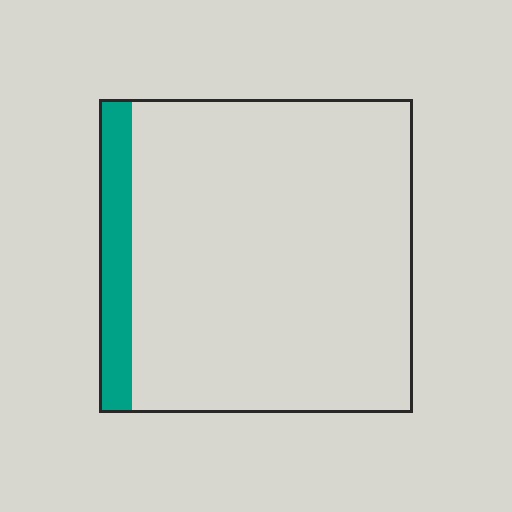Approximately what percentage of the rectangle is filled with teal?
Approximately 10%.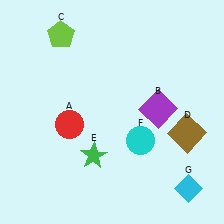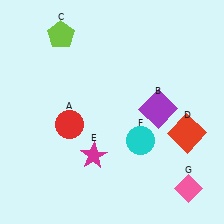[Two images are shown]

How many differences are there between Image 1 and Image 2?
There are 3 differences between the two images.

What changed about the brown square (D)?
In Image 1, D is brown. In Image 2, it changed to red.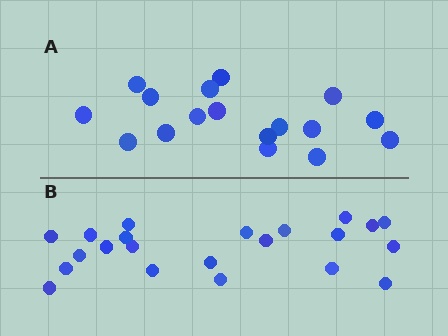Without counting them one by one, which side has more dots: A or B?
Region B (the bottom region) has more dots.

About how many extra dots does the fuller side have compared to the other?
Region B has about 5 more dots than region A.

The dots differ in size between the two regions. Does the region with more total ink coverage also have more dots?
No. Region A has more total ink coverage because its dots are larger, but region B actually contains more individual dots. Total area can be misleading — the number of items is what matters here.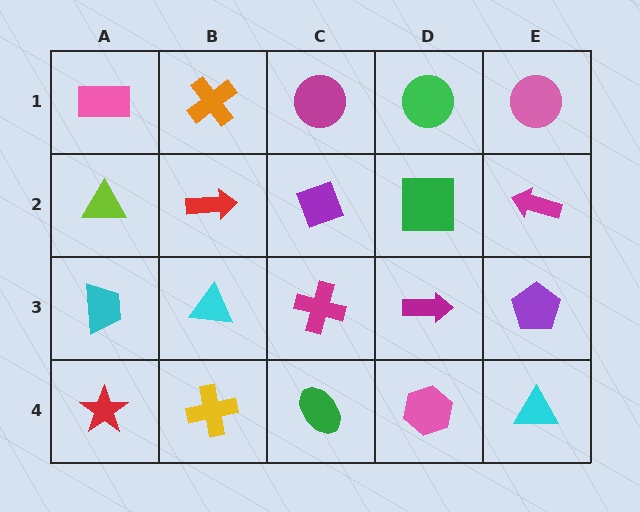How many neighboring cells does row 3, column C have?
4.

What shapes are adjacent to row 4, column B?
A cyan triangle (row 3, column B), a red star (row 4, column A), a green ellipse (row 4, column C).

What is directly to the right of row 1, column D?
A pink circle.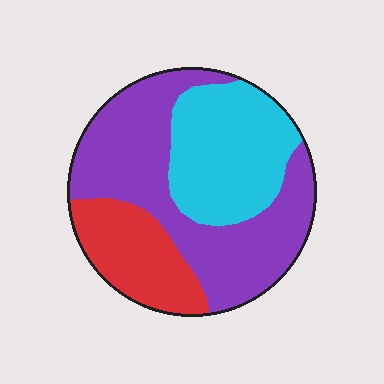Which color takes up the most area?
Purple, at roughly 50%.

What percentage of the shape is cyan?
Cyan takes up about one third (1/3) of the shape.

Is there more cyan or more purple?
Purple.